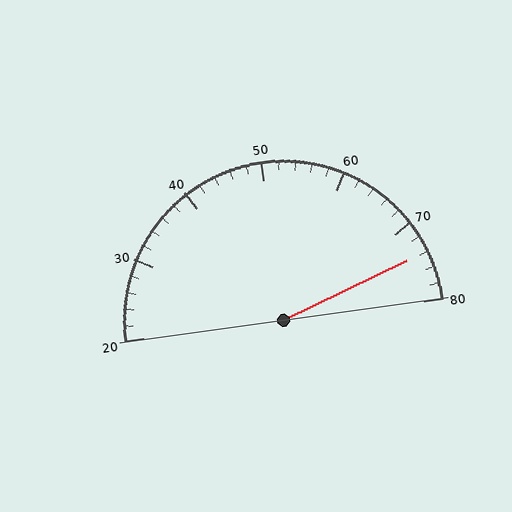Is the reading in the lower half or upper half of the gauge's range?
The reading is in the upper half of the range (20 to 80).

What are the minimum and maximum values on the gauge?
The gauge ranges from 20 to 80.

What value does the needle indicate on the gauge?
The needle indicates approximately 74.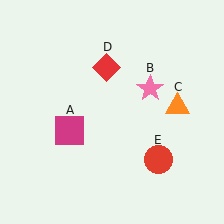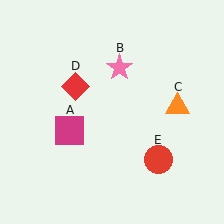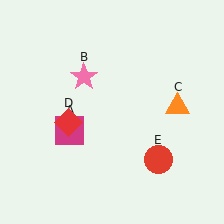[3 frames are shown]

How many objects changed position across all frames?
2 objects changed position: pink star (object B), red diamond (object D).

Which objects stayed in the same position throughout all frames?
Magenta square (object A) and orange triangle (object C) and red circle (object E) remained stationary.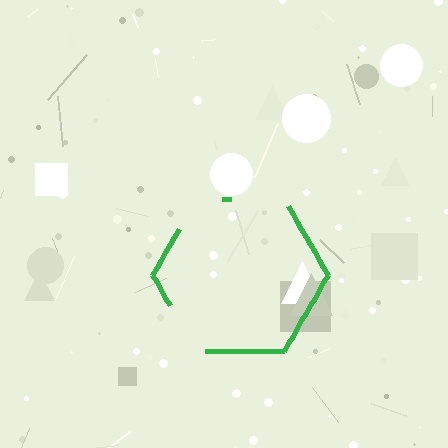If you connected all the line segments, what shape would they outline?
They would outline a hexagon.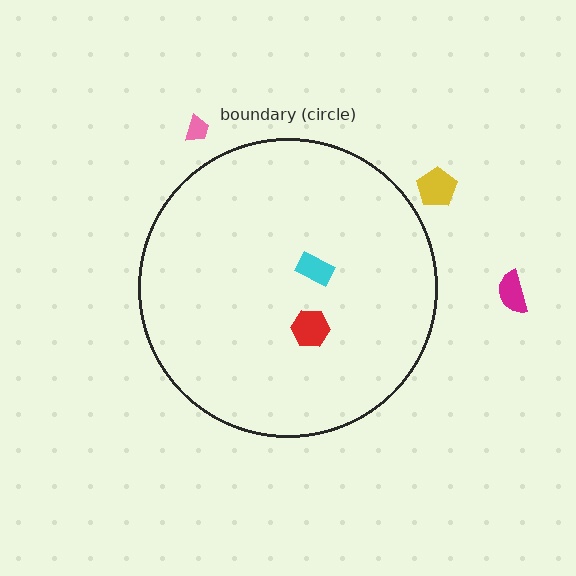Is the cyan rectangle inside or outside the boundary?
Inside.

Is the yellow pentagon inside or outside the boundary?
Outside.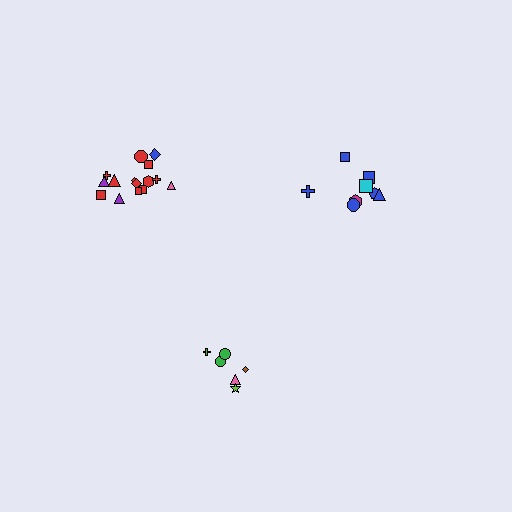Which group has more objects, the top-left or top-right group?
The top-left group.